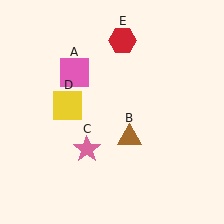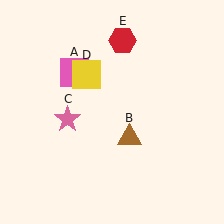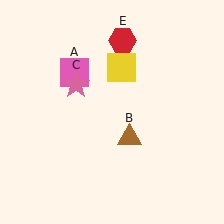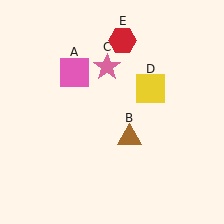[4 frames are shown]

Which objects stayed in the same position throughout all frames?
Pink square (object A) and brown triangle (object B) and red hexagon (object E) remained stationary.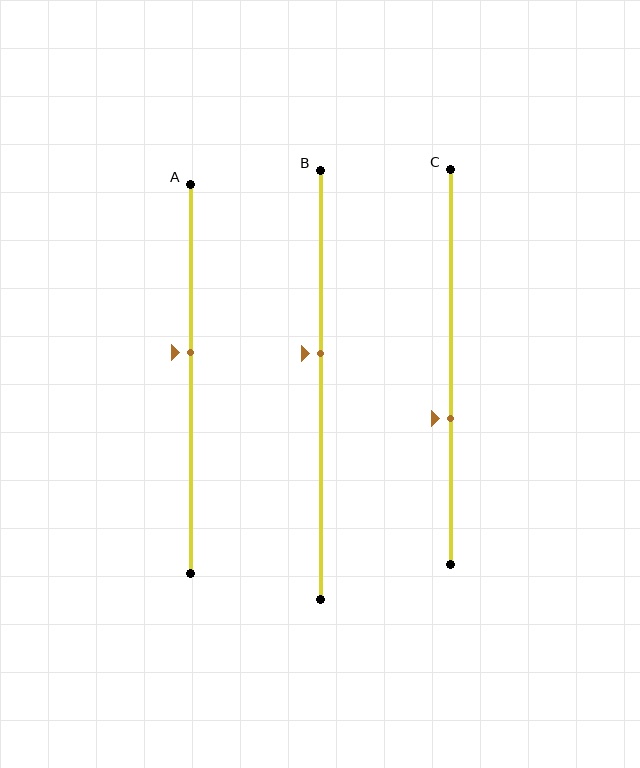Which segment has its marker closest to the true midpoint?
Segment A has its marker closest to the true midpoint.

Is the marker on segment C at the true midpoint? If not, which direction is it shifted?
No, the marker on segment C is shifted downward by about 13% of the segment length.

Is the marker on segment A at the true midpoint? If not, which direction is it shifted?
No, the marker on segment A is shifted upward by about 7% of the segment length.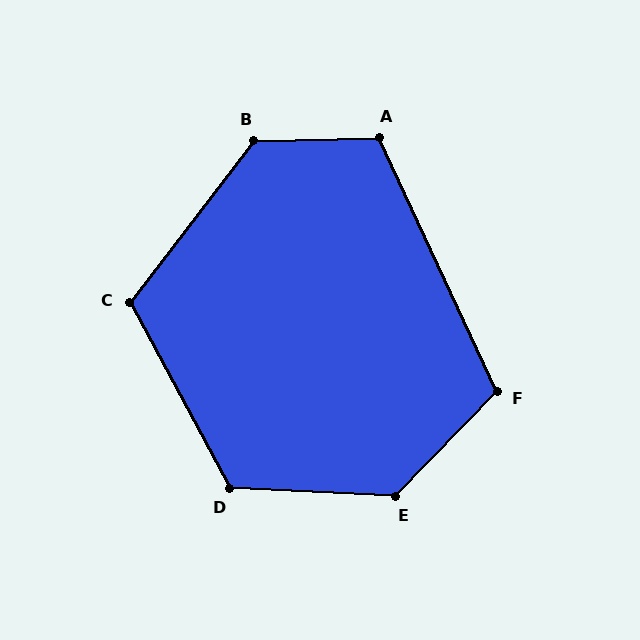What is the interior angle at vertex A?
Approximately 114 degrees (obtuse).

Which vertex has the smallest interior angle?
F, at approximately 111 degrees.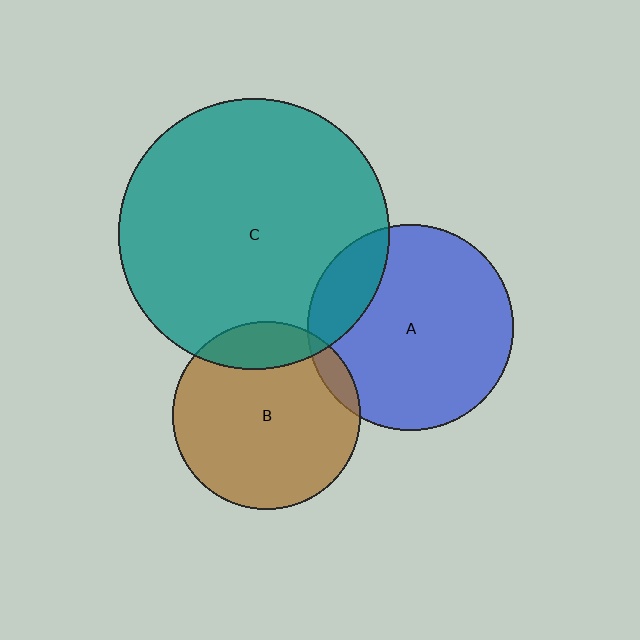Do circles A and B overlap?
Yes.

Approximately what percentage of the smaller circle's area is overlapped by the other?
Approximately 5%.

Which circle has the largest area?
Circle C (teal).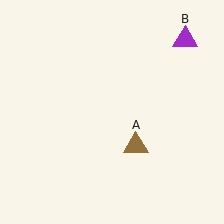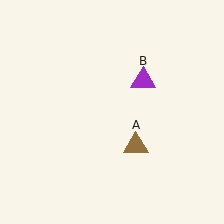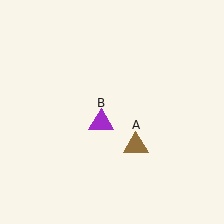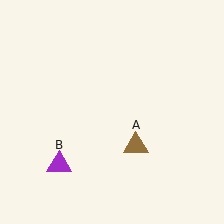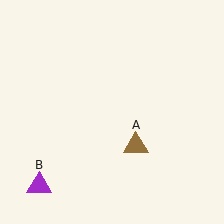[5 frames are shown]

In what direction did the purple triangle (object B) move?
The purple triangle (object B) moved down and to the left.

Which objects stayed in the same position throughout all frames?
Brown triangle (object A) remained stationary.